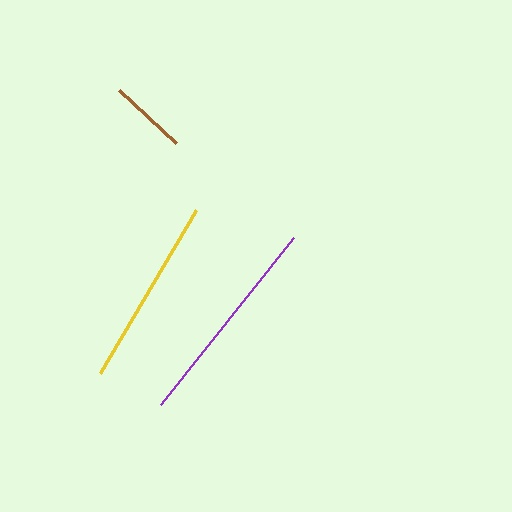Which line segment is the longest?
The purple line is the longest at approximately 214 pixels.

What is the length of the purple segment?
The purple segment is approximately 214 pixels long.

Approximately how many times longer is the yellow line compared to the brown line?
The yellow line is approximately 2.4 times the length of the brown line.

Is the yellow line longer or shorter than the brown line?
The yellow line is longer than the brown line.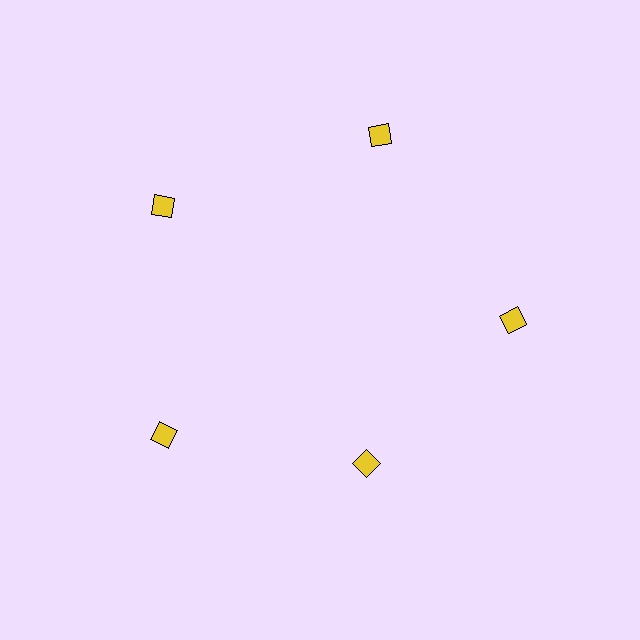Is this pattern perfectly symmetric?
No. The 5 yellow diamonds are arranged in a ring, but one element near the 5 o'clock position is pulled inward toward the center, breaking the 5-fold rotational symmetry.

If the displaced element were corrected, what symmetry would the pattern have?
It would have 5-fold rotational symmetry — the pattern would map onto itself every 72 degrees.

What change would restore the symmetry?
The symmetry would be restored by moving it outward, back onto the ring so that all 5 diamonds sit at equal angles and equal distance from the center.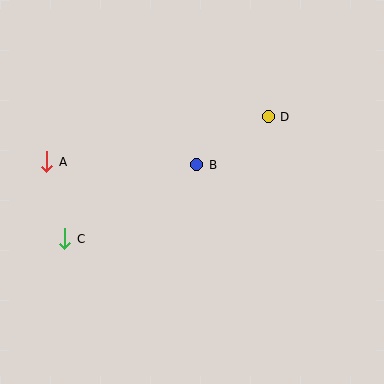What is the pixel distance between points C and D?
The distance between C and D is 238 pixels.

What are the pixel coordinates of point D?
Point D is at (268, 117).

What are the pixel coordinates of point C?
Point C is at (65, 239).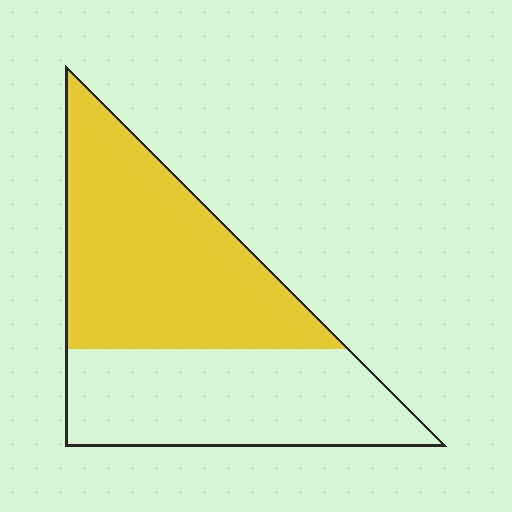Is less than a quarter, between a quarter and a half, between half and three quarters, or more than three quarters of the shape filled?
Between half and three quarters.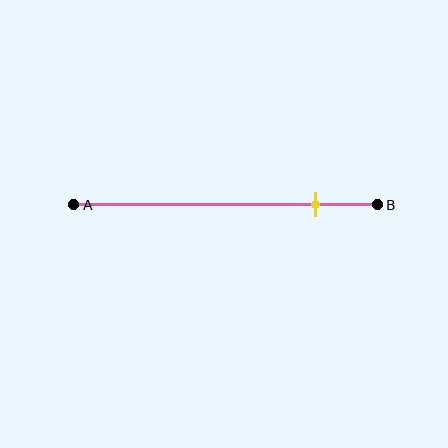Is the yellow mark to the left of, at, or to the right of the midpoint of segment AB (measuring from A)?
The yellow mark is to the right of the midpoint of segment AB.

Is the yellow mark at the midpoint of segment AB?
No, the mark is at about 80% from A, not at the 50% midpoint.